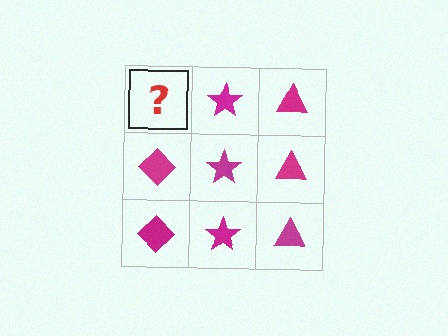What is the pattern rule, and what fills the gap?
The rule is that each column has a consistent shape. The gap should be filled with a magenta diamond.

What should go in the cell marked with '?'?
The missing cell should contain a magenta diamond.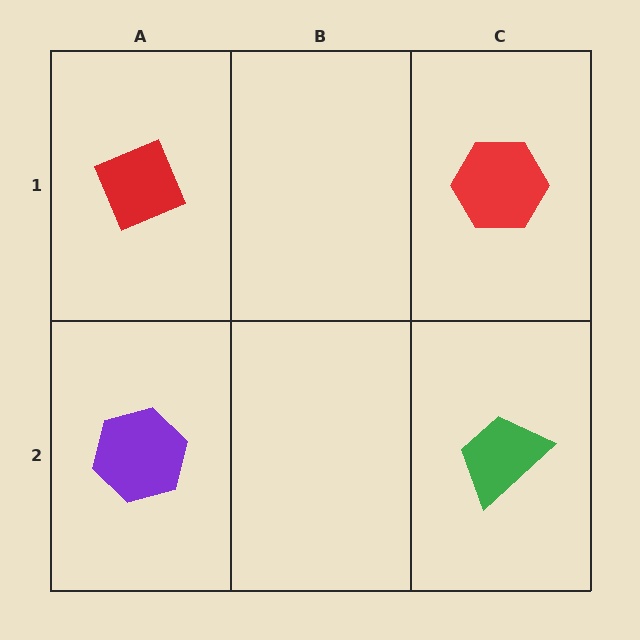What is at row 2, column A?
A purple hexagon.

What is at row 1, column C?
A red hexagon.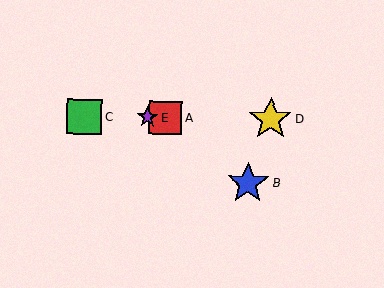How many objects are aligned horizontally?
4 objects (A, C, D, E) are aligned horizontally.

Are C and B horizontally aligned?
No, C is at y≈117 and B is at y≈183.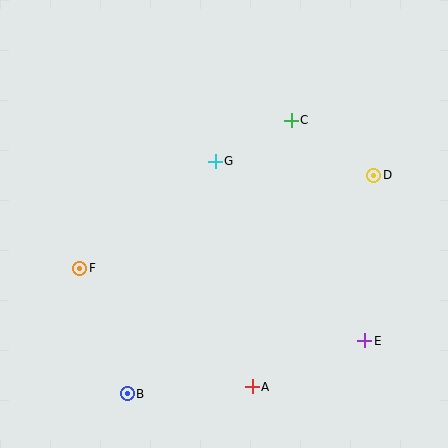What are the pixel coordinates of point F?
Point F is at (80, 268).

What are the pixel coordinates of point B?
Point B is at (127, 394).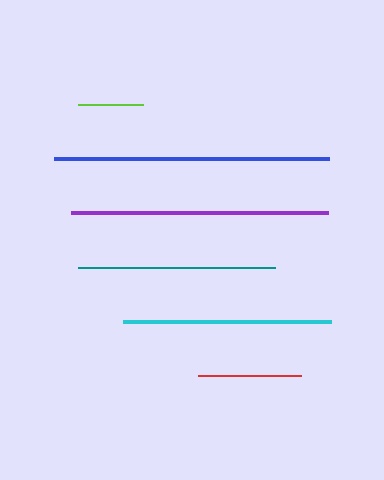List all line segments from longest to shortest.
From longest to shortest: blue, purple, cyan, teal, red, lime.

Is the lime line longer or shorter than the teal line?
The teal line is longer than the lime line.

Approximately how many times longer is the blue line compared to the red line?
The blue line is approximately 2.7 times the length of the red line.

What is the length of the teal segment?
The teal segment is approximately 197 pixels long.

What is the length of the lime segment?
The lime segment is approximately 65 pixels long.